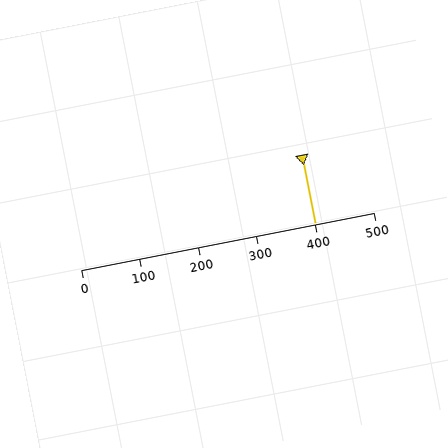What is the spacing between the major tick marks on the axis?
The major ticks are spaced 100 apart.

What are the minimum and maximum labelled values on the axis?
The axis runs from 0 to 500.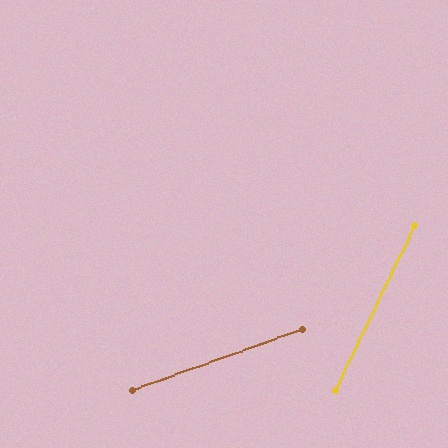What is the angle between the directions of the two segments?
Approximately 45 degrees.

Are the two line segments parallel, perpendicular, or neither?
Neither parallel nor perpendicular — they differ by about 45°.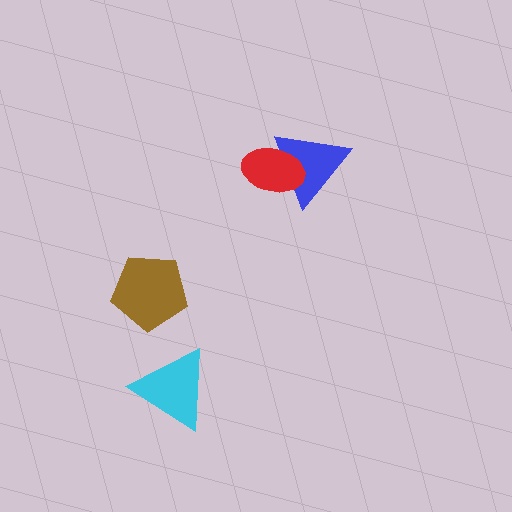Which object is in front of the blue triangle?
The red ellipse is in front of the blue triangle.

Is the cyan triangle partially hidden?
No, no other shape covers it.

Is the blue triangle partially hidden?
Yes, it is partially covered by another shape.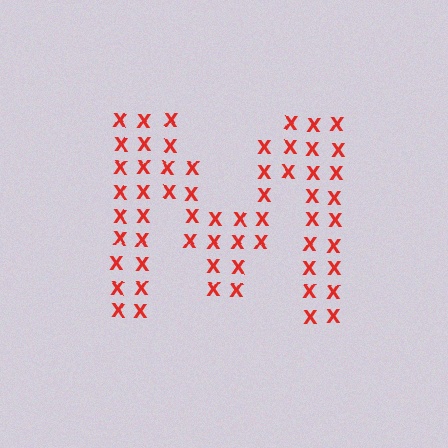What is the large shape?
The large shape is the letter M.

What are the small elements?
The small elements are letter X's.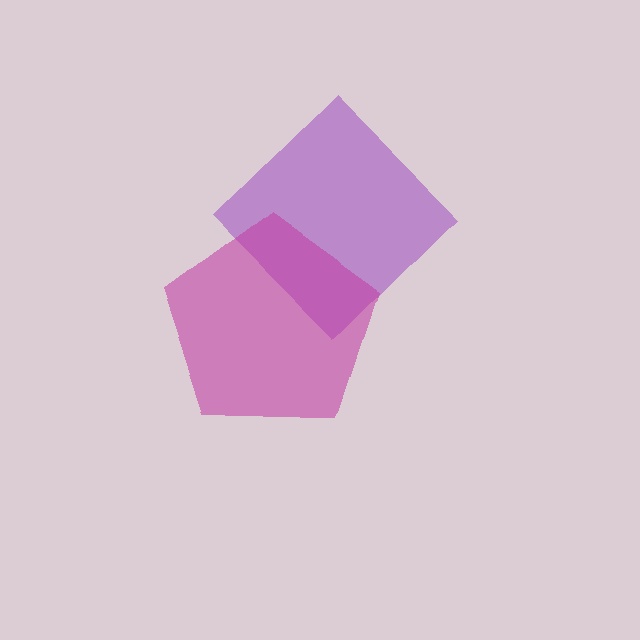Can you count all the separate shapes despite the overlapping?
Yes, there are 2 separate shapes.